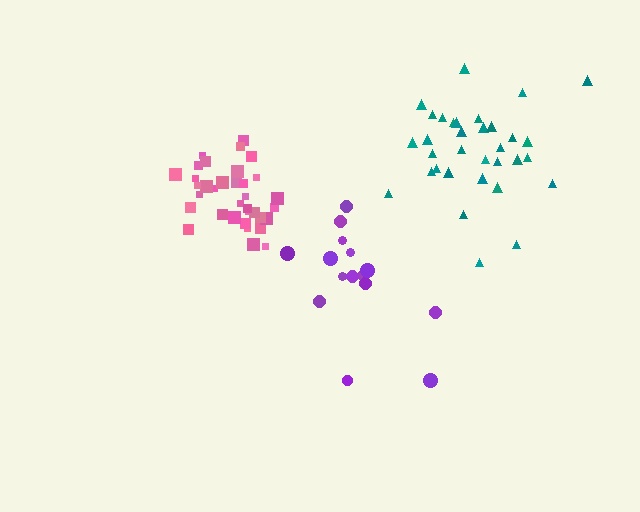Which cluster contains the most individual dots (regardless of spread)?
Pink (35).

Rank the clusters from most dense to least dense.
pink, teal, purple.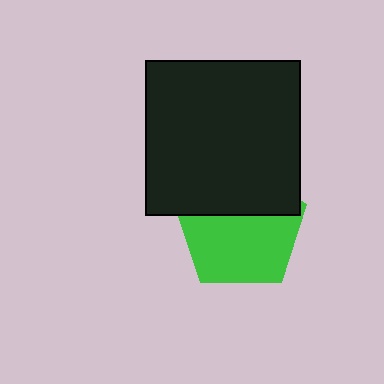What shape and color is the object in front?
The object in front is a black square.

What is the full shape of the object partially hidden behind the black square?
The partially hidden object is a green pentagon.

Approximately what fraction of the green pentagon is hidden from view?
Roughly 39% of the green pentagon is hidden behind the black square.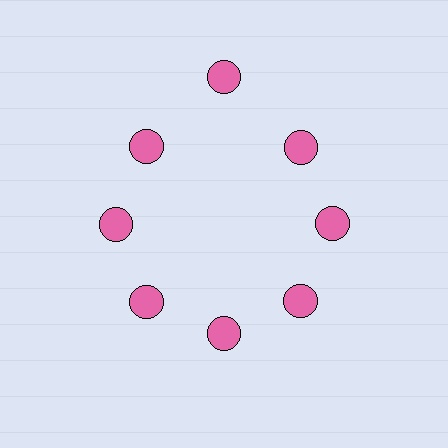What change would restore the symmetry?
The symmetry would be restored by moving it inward, back onto the ring so that all 8 circles sit at equal angles and equal distance from the center.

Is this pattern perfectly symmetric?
No. The 8 pink circles are arranged in a ring, but one element near the 12 o'clock position is pushed outward from the center, breaking the 8-fold rotational symmetry.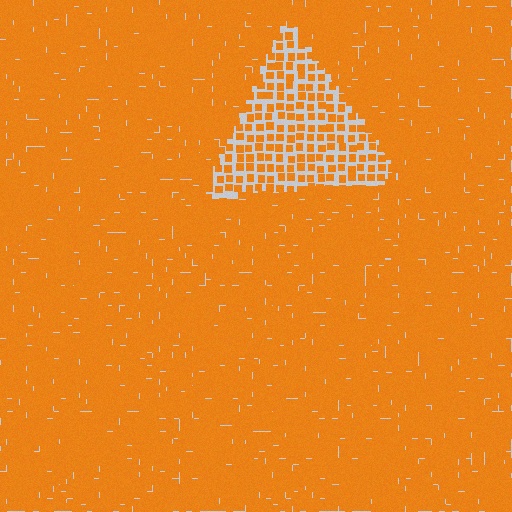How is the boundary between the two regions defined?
The boundary is defined by a change in element density (approximately 2.4x ratio). All elements are the same color, size, and shape.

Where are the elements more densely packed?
The elements are more densely packed outside the triangle boundary.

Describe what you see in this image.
The image contains small orange elements arranged at two different densities. A triangle-shaped region is visible where the elements are less densely packed than the surrounding area.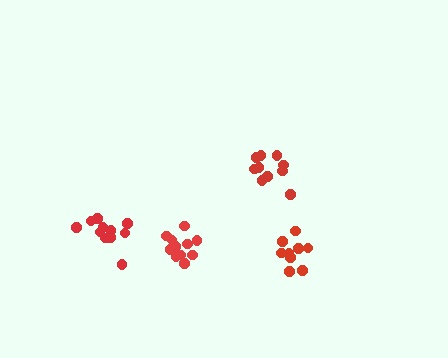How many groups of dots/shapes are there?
There are 4 groups.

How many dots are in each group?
Group 1: 10 dots, Group 2: 9 dots, Group 3: 11 dots, Group 4: 11 dots (41 total).